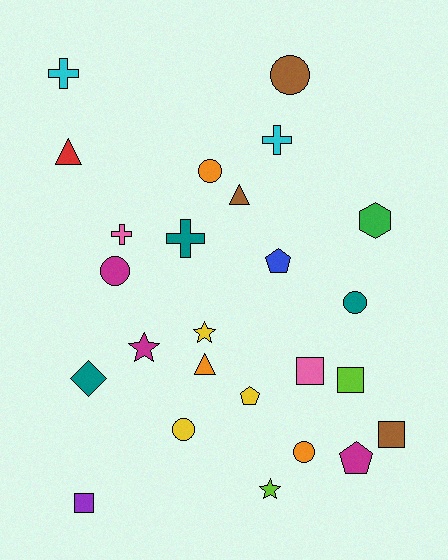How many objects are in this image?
There are 25 objects.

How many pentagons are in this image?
There are 3 pentagons.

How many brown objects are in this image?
There are 3 brown objects.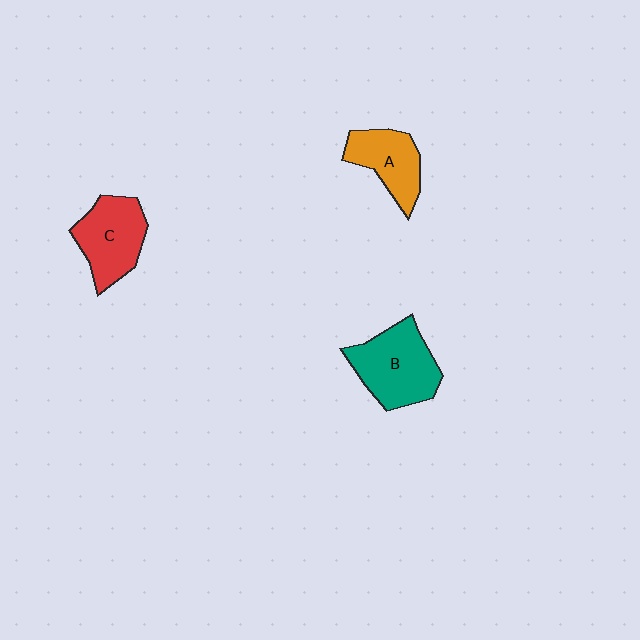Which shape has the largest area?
Shape B (teal).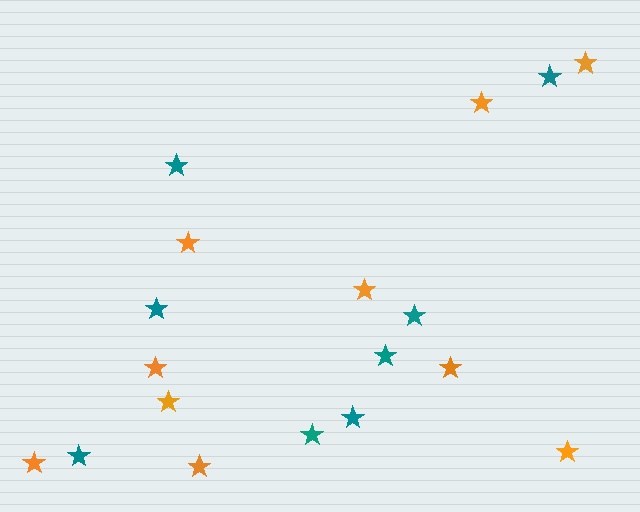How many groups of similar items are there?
There are 2 groups: one group of teal stars (8) and one group of orange stars (10).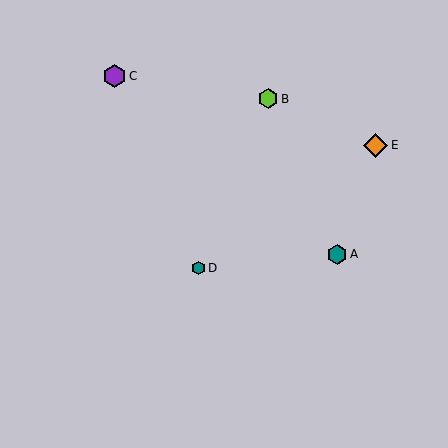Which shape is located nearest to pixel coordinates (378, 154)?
The orange diamond (labeled E) at (375, 145) is nearest to that location.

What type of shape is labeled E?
Shape E is an orange diamond.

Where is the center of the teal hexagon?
The center of the teal hexagon is at (198, 268).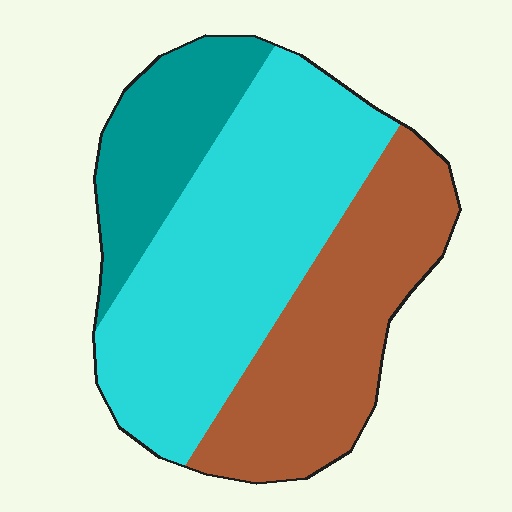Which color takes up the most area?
Cyan, at roughly 50%.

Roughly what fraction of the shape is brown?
Brown covers 34% of the shape.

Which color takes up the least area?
Teal, at roughly 20%.